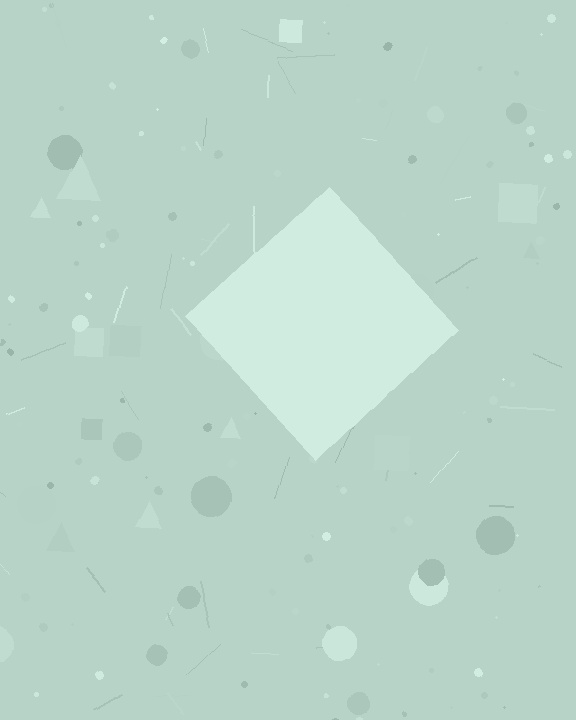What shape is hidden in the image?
A diamond is hidden in the image.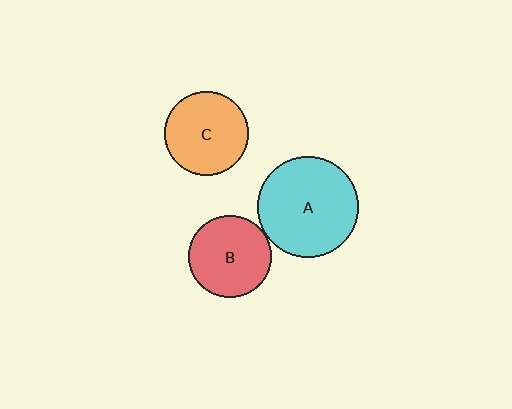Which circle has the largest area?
Circle A (cyan).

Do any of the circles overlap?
No, none of the circles overlap.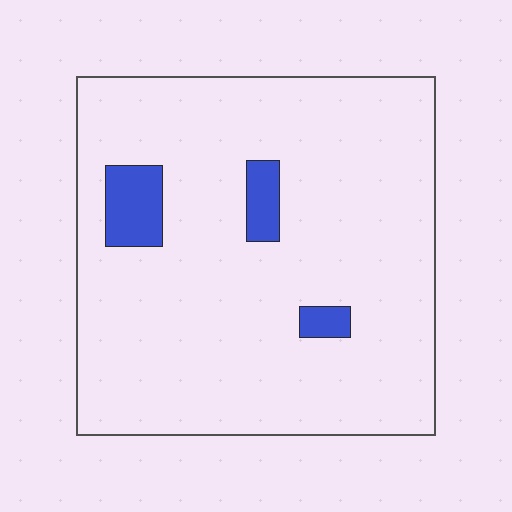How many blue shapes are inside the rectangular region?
3.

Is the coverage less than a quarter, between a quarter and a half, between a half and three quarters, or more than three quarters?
Less than a quarter.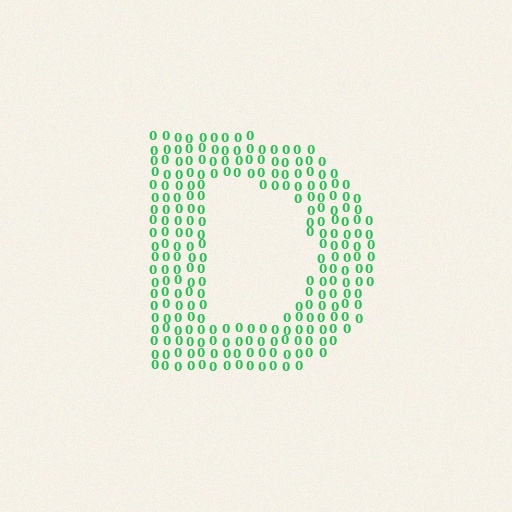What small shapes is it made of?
It is made of small digit 0's.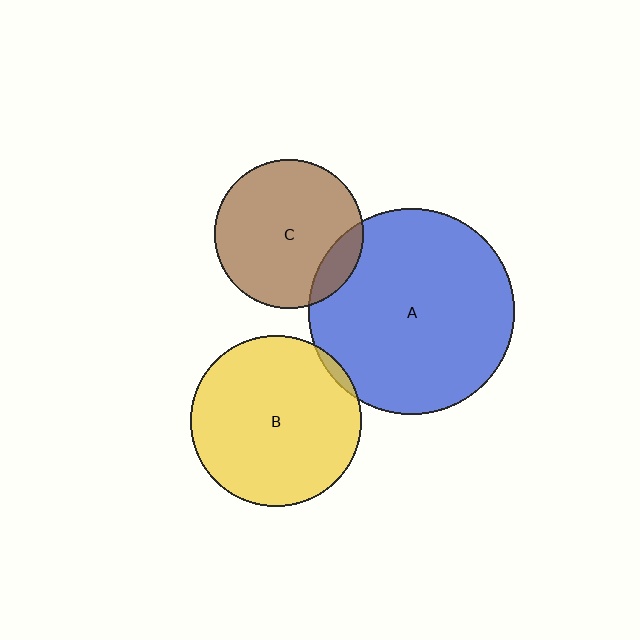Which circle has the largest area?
Circle A (blue).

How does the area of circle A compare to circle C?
Approximately 1.9 times.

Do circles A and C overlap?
Yes.